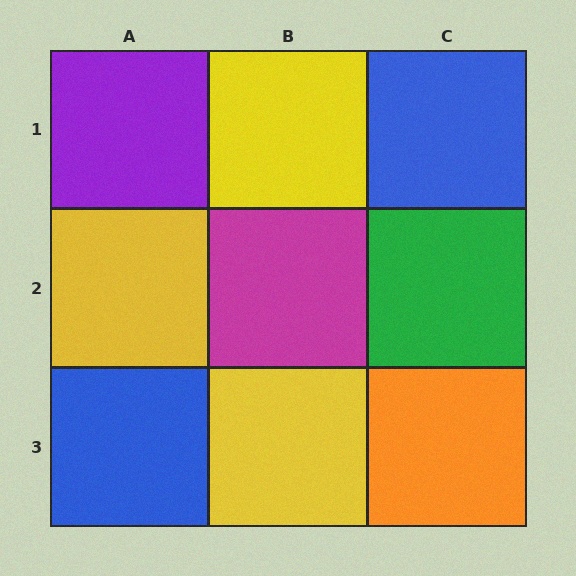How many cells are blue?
2 cells are blue.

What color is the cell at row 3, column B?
Yellow.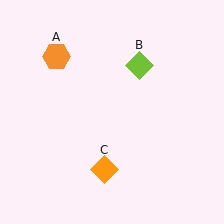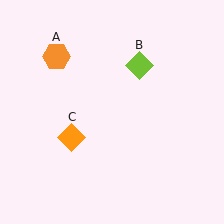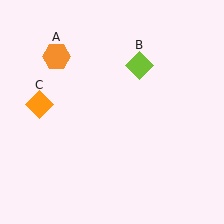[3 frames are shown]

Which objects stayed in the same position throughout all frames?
Orange hexagon (object A) and lime diamond (object B) remained stationary.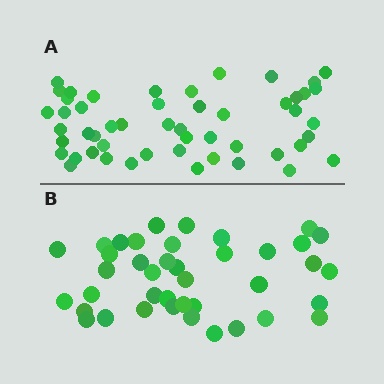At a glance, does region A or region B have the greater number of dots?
Region A (the top region) has more dots.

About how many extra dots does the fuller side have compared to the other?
Region A has roughly 12 or so more dots than region B.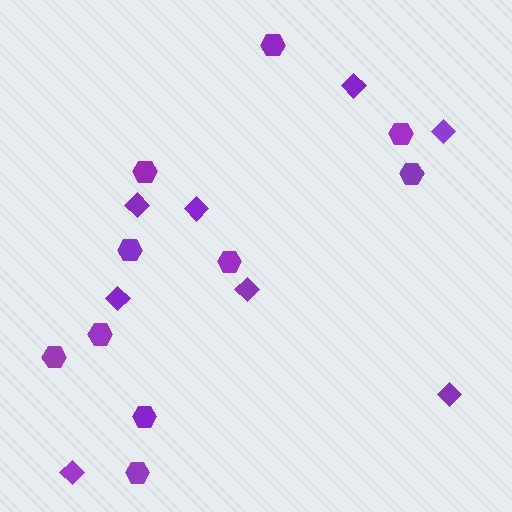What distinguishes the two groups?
There are 2 groups: one group of diamonds (8) and one group of hexagons (10).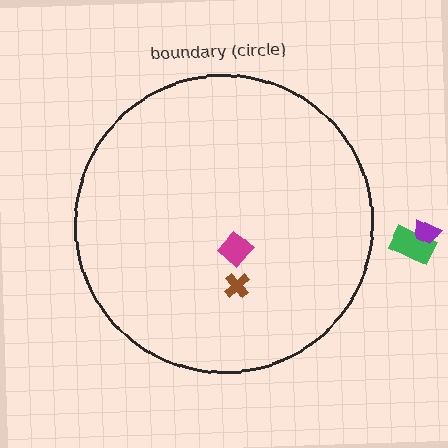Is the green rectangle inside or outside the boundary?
Outside.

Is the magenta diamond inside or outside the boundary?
Inside.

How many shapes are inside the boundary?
2 inside, 2 outside.